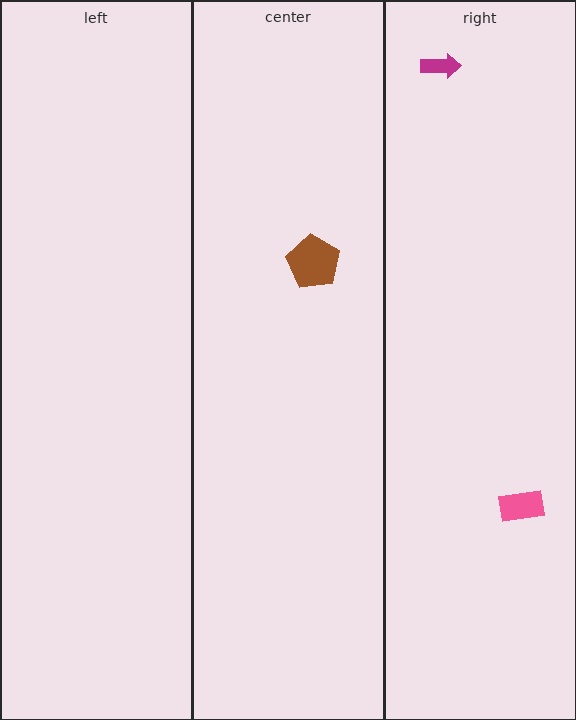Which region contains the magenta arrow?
The right region.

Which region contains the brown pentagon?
The center region.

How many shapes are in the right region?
2.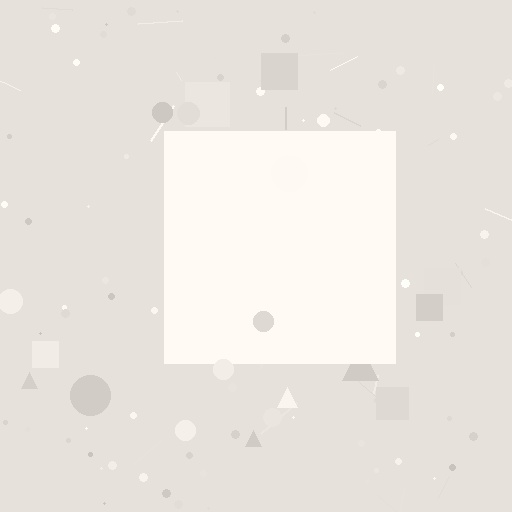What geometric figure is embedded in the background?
A square is embedded in the background.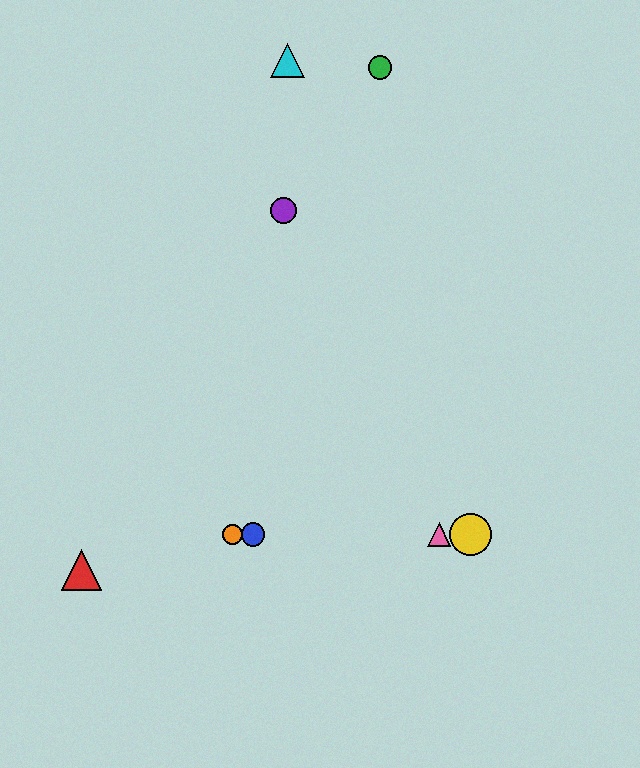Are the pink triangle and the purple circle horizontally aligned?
No, the pink triangle is at y≈534 and the purple circle is at y≈210.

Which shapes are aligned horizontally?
The blue circle, the yellow circle, the orange circle, the pink triangle are aligned horizontally.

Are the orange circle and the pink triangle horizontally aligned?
Yes, both are at y≈534.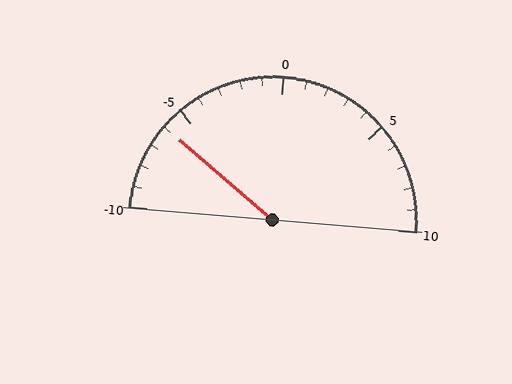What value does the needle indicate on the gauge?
The needle indicates approximately -6.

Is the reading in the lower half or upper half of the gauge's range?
The reading is in the lower half of the range (-10 to 10).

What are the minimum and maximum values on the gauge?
The gauge ranges from -10 to 10.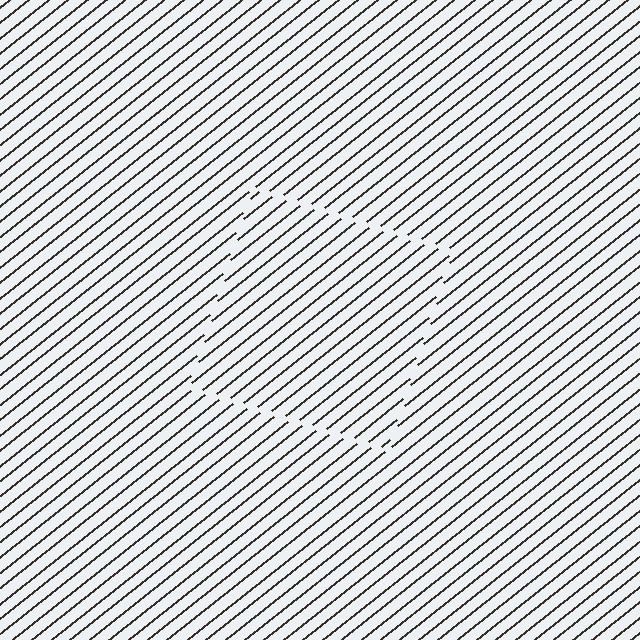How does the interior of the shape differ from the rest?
The interior of the shape contains the same grating, shifted by half a period — the contour is defined by the phase discontinuity where line-ends from the inner and outer gratings abut.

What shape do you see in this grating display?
An illusory square. The interior of the shape contains the same grating, shifted by half a period — the contour is defined by the phase discontinuity where line-ends from the inner and outer gratings abut.